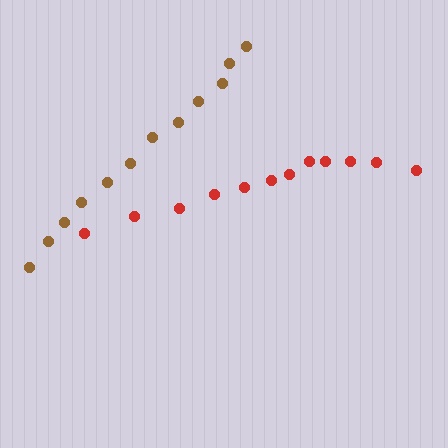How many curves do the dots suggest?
There are 2 distinct paths.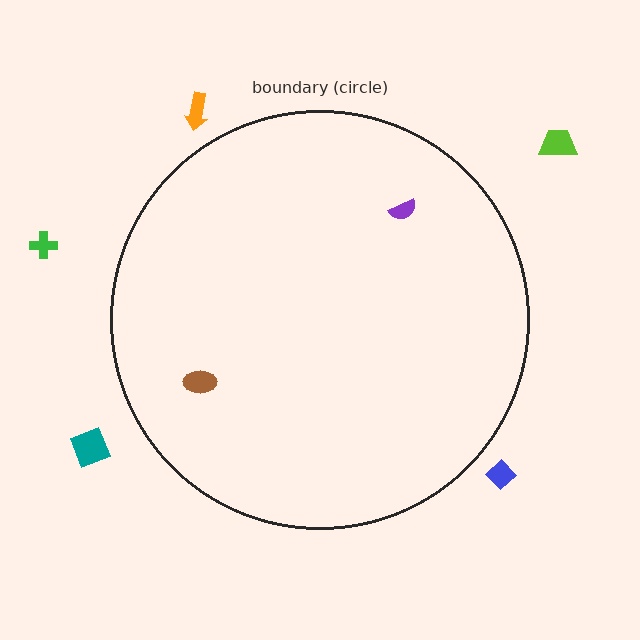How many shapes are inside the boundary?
2 inside, 5 outside.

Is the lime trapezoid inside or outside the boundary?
Outside.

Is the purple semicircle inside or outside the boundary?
Inside.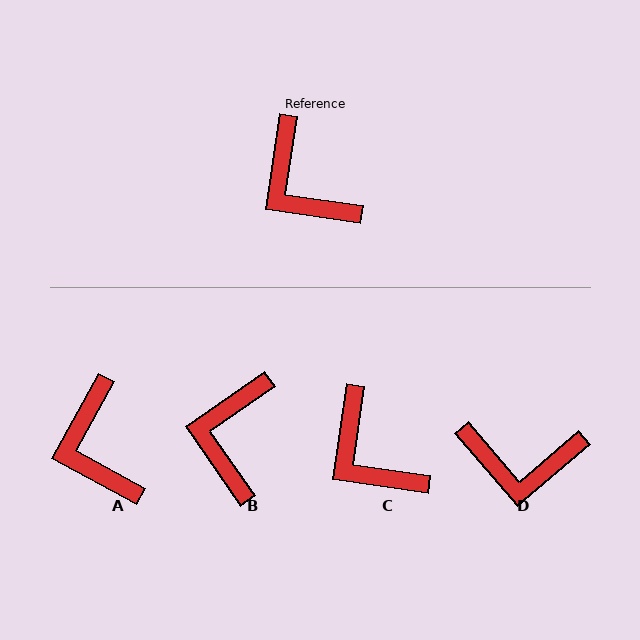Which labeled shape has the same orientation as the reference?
C.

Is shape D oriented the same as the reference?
No, it is off by about 49 degrees.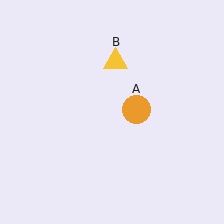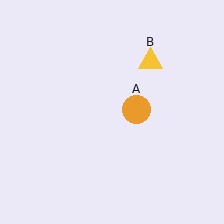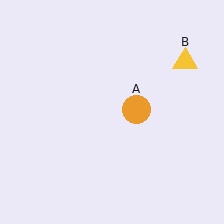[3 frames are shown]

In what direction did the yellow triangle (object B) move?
The yellow triangle (object B) moved right.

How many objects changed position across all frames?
1 object changed position: yellow triangle (object B).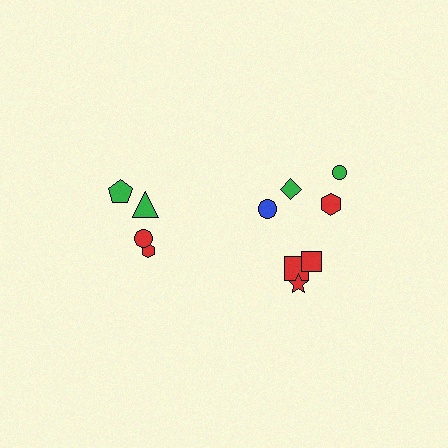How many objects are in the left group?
There are 4 objects.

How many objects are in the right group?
There are 7 objects.